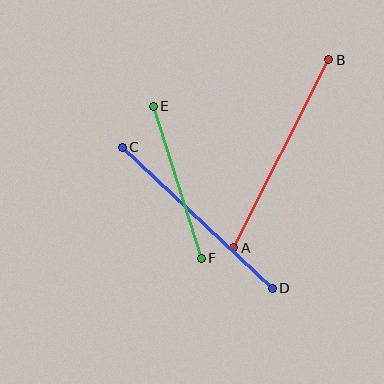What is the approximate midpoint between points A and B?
The midpoint is at approximately (281, 154) pixels.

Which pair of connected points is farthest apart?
Points A and B are farthest apart.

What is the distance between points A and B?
The distance is approximately 211 pixels.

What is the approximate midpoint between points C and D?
The midpoint is at approximately (197, 218) pixels.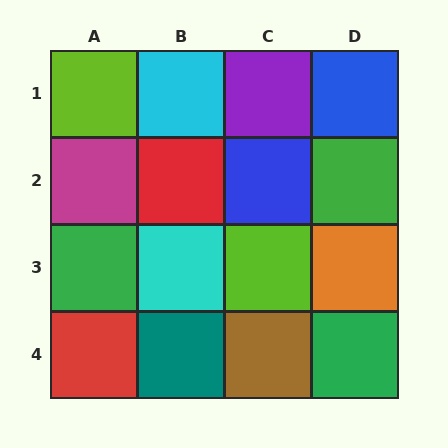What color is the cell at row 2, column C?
Blue.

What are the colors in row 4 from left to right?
Red, teal, brown, green.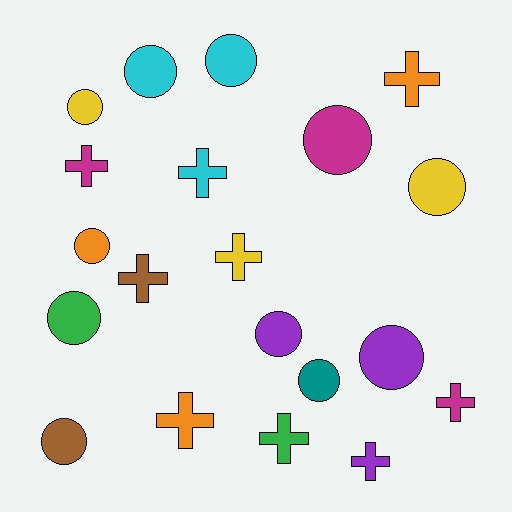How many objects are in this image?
There are 20 objects.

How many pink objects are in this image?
There are no pink objects.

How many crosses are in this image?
There are 9 crosses.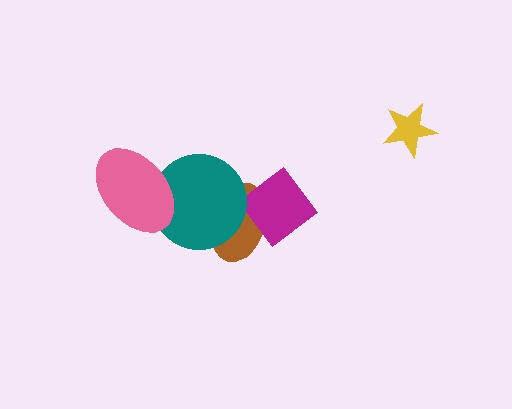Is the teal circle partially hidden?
Yes, it is partially covered by another shape.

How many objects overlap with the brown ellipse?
2 objects overlap with the brown ellipse.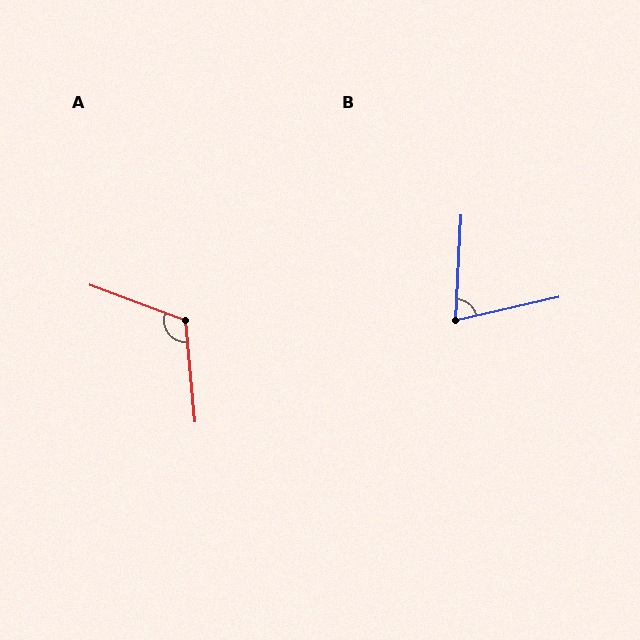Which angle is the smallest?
B, at approximately 74 degrees.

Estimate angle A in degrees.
Approximately 116 degrees.